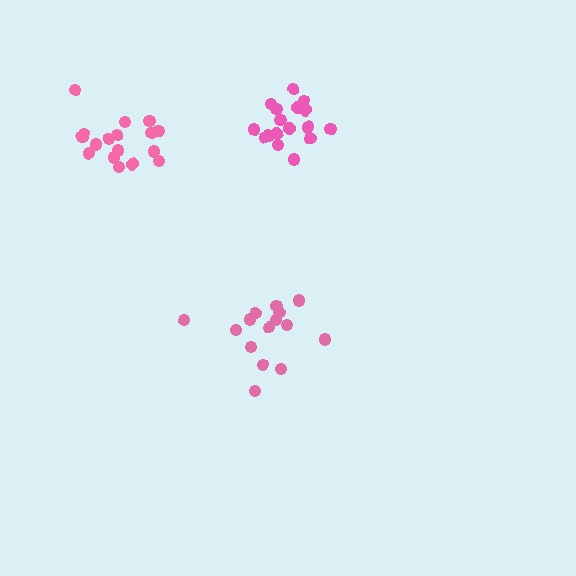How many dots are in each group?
Group 1: 18 dots, Group 2: 15 dots, Group 3: 17 dots (50 total).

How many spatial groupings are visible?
There are 3 spatial groupings.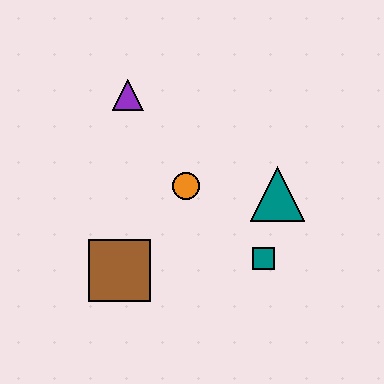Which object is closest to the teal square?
The teal triangle is closest to the teal square.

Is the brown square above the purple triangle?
No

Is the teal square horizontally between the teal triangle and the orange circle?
Yes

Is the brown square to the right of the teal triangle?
No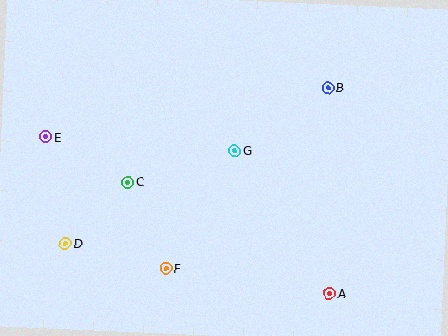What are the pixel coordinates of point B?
Point B is at (328, 88).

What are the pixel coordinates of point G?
Point G is at (235, 151).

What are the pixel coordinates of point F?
Point F is at (166, 268).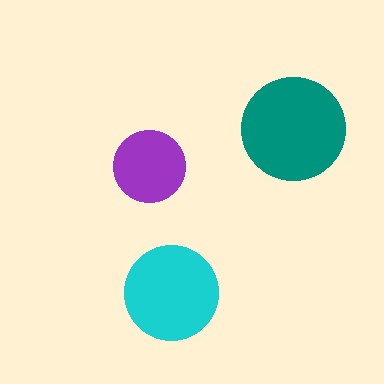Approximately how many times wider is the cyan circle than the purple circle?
About 1.5 times wider.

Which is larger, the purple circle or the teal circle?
The teal one.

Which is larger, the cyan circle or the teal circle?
The teal one.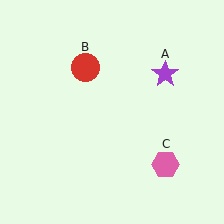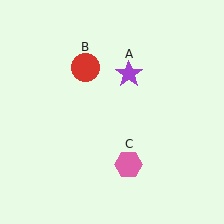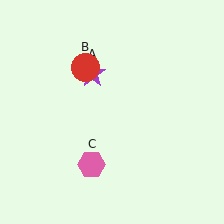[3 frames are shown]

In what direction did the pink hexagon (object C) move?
The pink hexagon (object C) moved left.